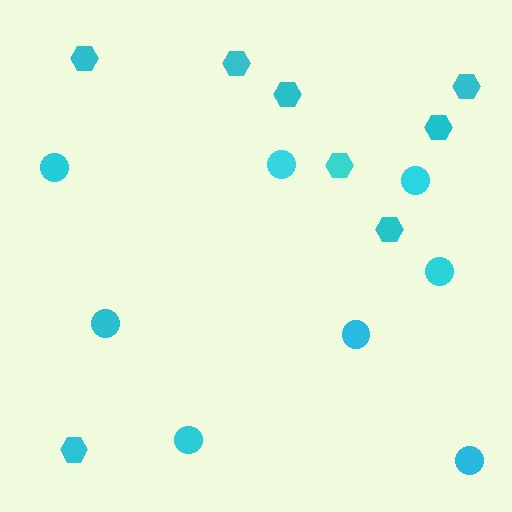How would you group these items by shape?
There are 2 groups: one group of circles (8) and one group of hexagons (8).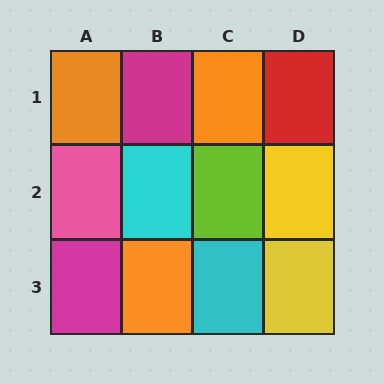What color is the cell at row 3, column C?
Cyan.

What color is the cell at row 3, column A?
Magenta.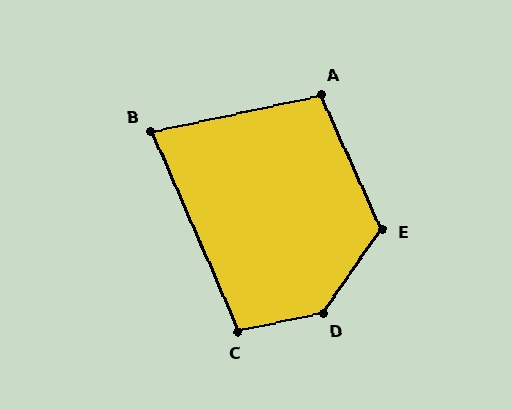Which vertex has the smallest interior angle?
B, at approximately 79 degrees.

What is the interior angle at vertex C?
Approximately 102 degrees (obtuse).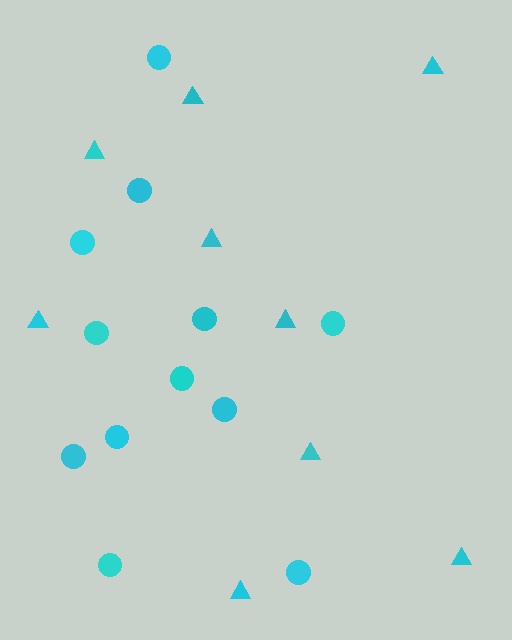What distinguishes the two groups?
There are 2 groups: one group of circles (12) and one group of triangles (9).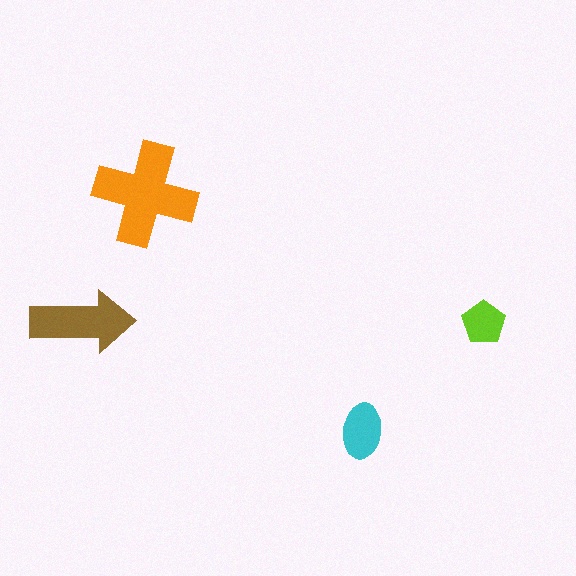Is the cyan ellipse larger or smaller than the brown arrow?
Smaller.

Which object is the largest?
The orange cross.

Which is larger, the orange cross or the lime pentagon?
The orange cross.